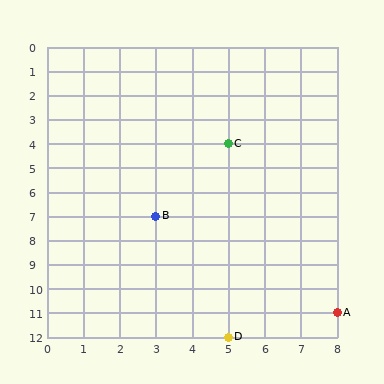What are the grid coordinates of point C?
Point C is at grid coordinates (5, 4).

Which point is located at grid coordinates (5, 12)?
Point D is at (5, 12).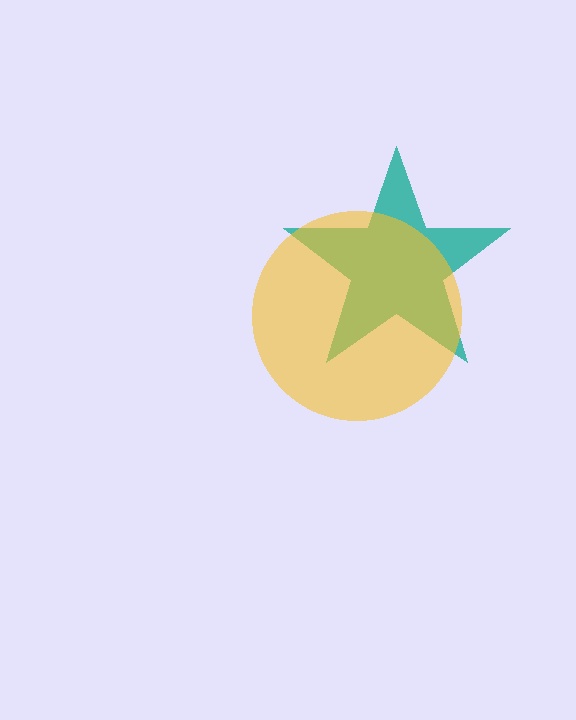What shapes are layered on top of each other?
The layered shapes are: a teal star, a yellow circle.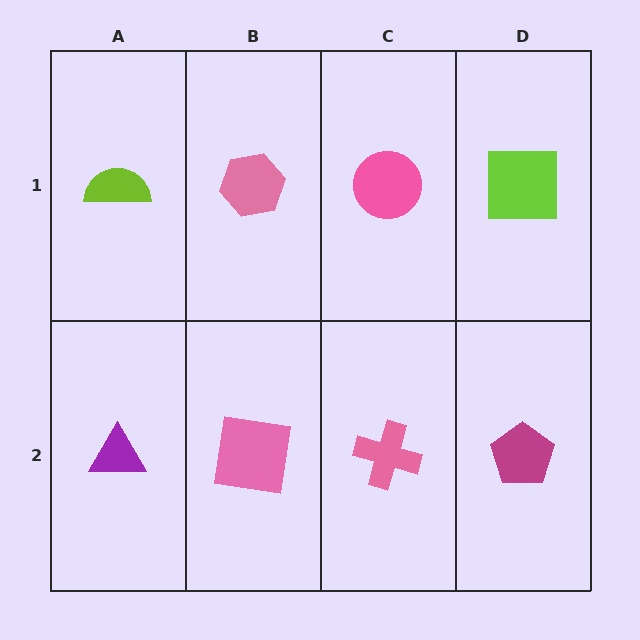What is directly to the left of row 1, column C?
A pink hexagon.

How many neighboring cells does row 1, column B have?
3.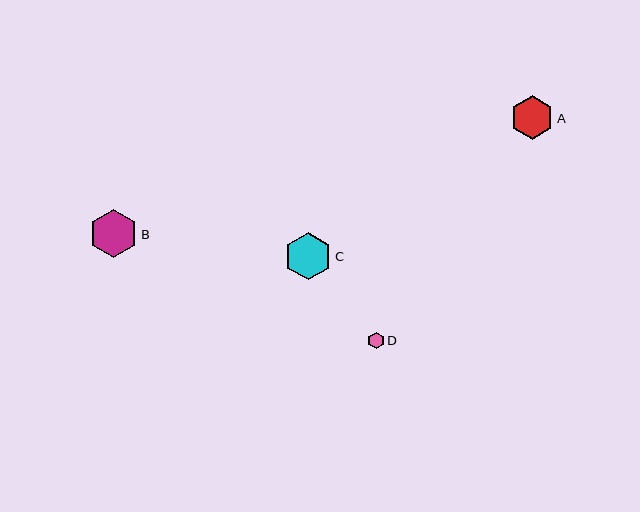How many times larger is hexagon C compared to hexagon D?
Hexagon C is approximately 2.8 times the size of hexagon D.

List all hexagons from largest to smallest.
From largest to smallest: B, C, A, D.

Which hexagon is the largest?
Hexagon B is the largest with a size of approximately 49 pixels.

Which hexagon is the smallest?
Hexagon D is the smallest with a size of approximately 17 pixels.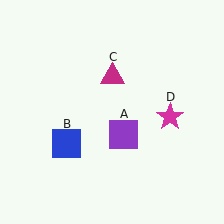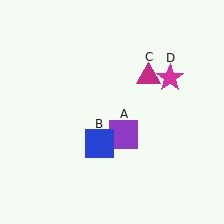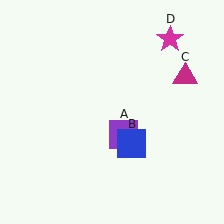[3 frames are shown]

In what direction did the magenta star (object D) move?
The magenta star (object D) moved up.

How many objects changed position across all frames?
3 objects changed position: blue square (object B), magenta triangle (object C), magenta star (object D).